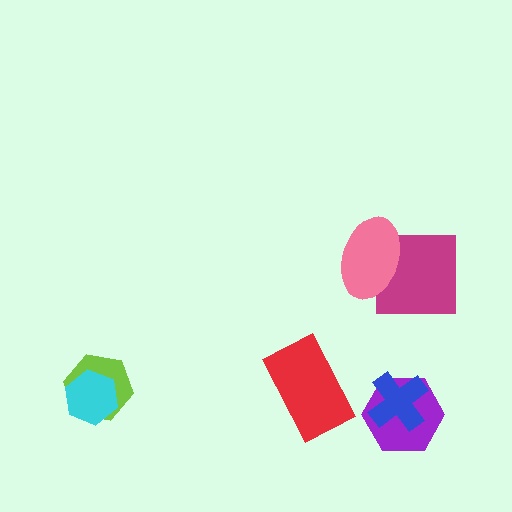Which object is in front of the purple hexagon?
The blue cross is in front of the purple hexagon.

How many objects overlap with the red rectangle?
0 objects overlap with the red rectangle.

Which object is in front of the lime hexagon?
The cyan hexagon is in front of the lime hexagon.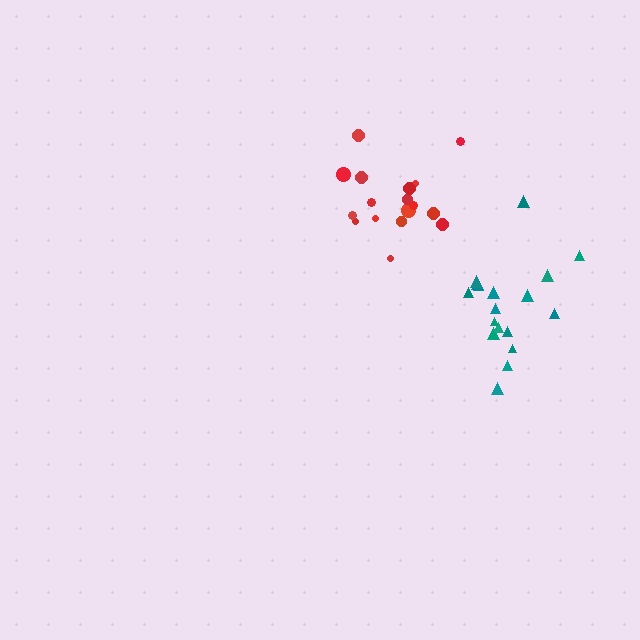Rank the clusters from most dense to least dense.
red, teal.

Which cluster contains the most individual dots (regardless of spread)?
Teal (18).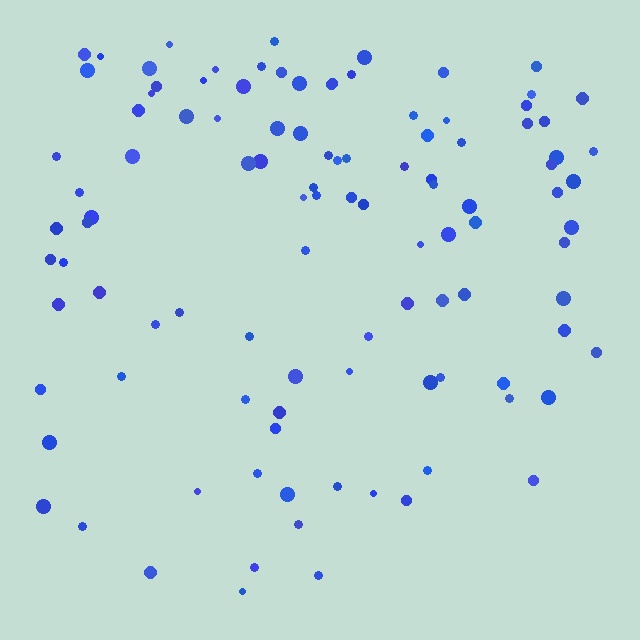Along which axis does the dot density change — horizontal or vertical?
Vertical.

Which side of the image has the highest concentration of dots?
The top.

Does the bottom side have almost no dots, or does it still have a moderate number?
Still a moderate number, just noticeably fewer than the top.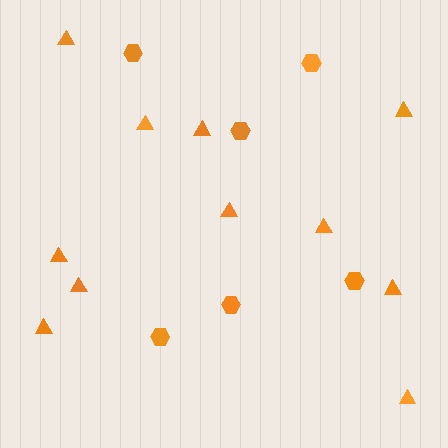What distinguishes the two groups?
There are 2 groups: one group of triangles (11) and one group of hexagons (6).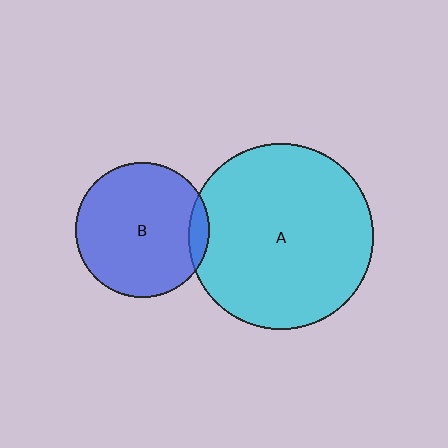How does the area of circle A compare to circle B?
Approximately 1.9 times.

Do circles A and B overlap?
Yes.